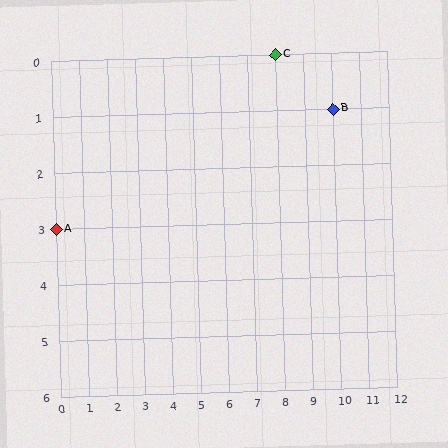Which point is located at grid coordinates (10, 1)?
Point B is at (10, 1).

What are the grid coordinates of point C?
Point C is at grid coordinates (8, 0).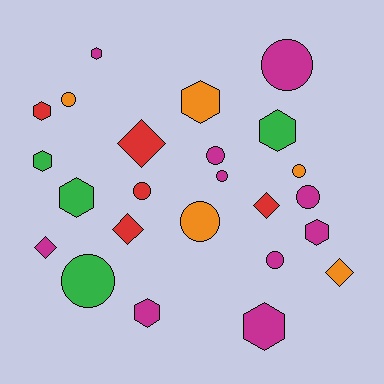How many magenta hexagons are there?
There are 4 magenta hexagons.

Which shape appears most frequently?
Circle, with 10 objects.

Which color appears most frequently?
Magenta, with 10 objects.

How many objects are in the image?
There are 24 objects.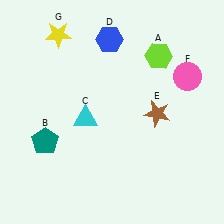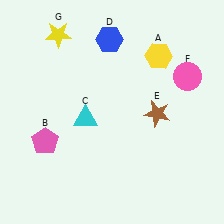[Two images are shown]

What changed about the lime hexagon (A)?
In Image 1, A is lime. In Image 2, it changed to yellow.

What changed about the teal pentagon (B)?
In Image 1, B is teal. In Image 2, it changed to pink.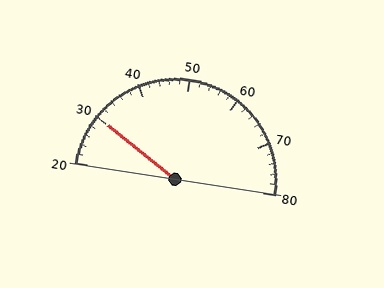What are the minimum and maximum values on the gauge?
The gauge ranges from 20 to 80.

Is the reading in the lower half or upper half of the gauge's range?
The reading is in the lower half of the range (20 to 80).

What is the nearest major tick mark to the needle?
The nearest major tick mark is 30.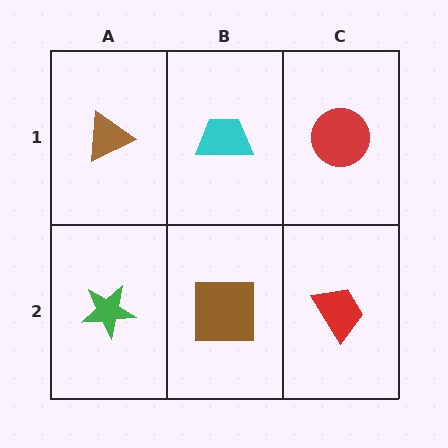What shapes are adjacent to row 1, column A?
A green star (row 2, column A), a cyan trapezoid (row 1, column B).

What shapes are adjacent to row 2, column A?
A brown triangle (row 1, column A), a brown square (row 2, column B).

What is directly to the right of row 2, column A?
A brown square.